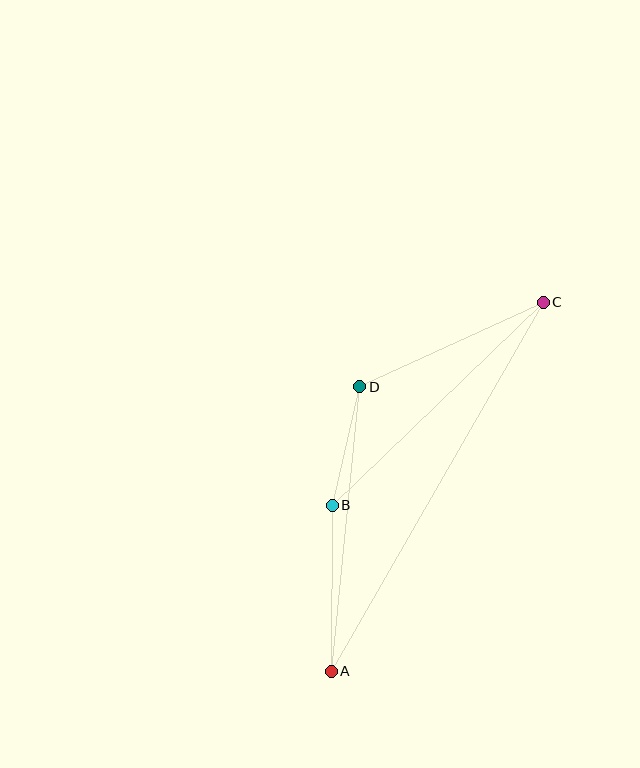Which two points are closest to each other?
Points B and D are closest to each other.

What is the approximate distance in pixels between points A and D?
The distance between A and D is approximately 286 pixels.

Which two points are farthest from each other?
Points A and C are farthest from each other.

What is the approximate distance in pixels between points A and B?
The distance between A and B is approximately 166 pixels.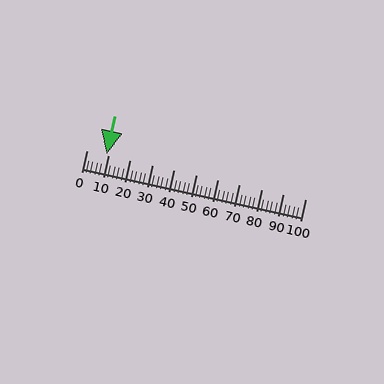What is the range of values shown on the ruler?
The ruler shows values from 0 to 100.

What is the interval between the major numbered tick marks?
The major tick marks are spaced 10 units apart.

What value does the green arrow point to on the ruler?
The green arrow points to approximately 9.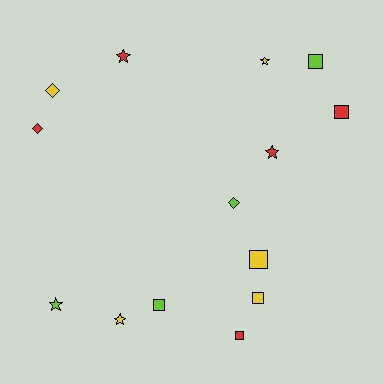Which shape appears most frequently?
Square, with 6 objects.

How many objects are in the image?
There are 14 objects.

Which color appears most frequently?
Yellow, with 5 objects.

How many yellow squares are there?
There are 2 yellow squares.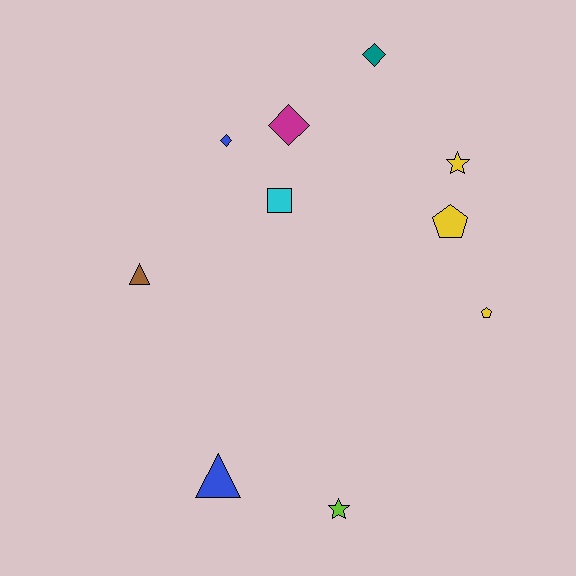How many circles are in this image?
There are no circles.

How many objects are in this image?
There are 10 objects.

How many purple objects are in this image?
There are no purple objects.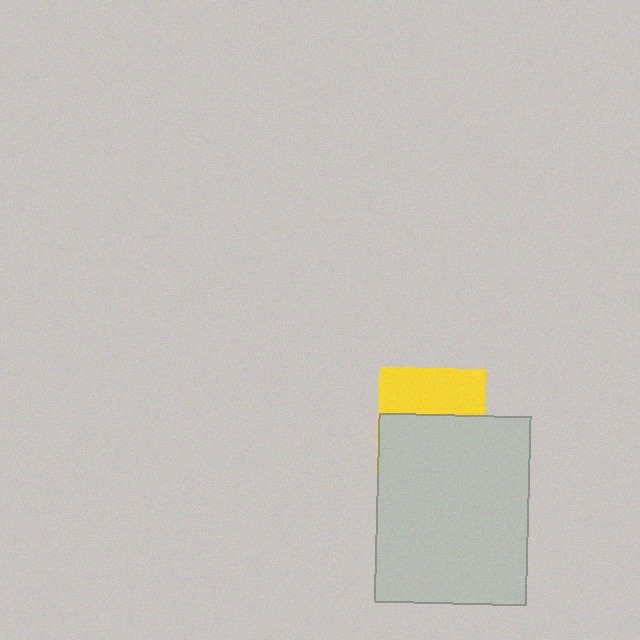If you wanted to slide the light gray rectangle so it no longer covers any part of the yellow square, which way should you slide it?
Slide it down — that is the most direct way to separate the two shapes.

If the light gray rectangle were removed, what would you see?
You would see the complete yellow square.